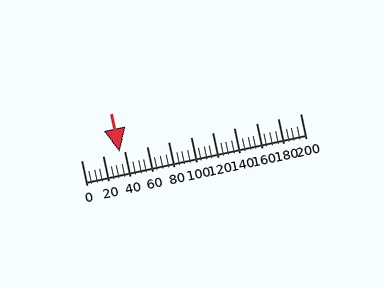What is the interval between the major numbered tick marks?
The major tick marks are spaced 20 units apart.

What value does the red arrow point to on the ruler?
The red arrow points to approximately 35.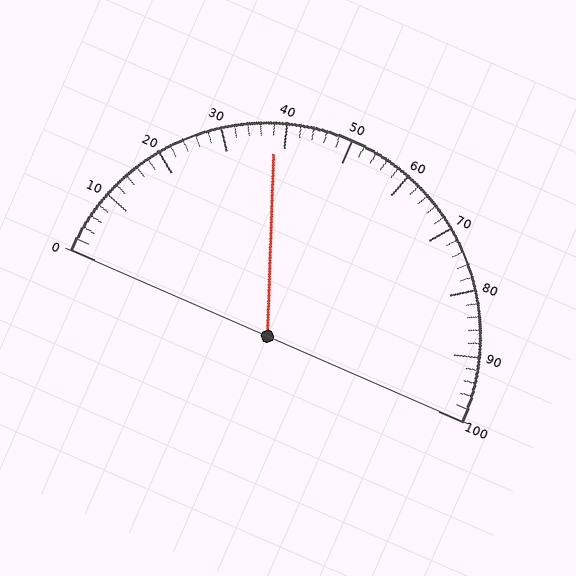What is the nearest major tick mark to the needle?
The nearest major tick mark is 40.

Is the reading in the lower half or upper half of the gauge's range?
The reading is in the lower half of the range (0 to 100).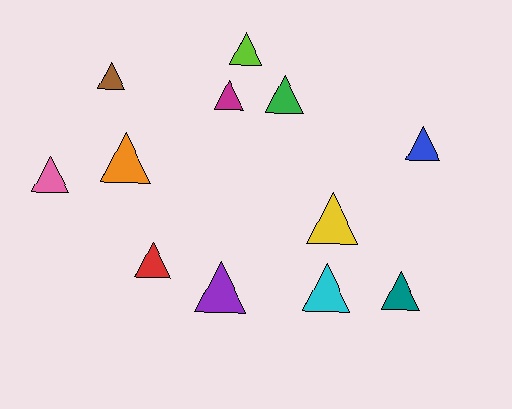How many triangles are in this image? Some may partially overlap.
There are 12 triangles.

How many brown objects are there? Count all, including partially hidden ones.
There is 1 brown object.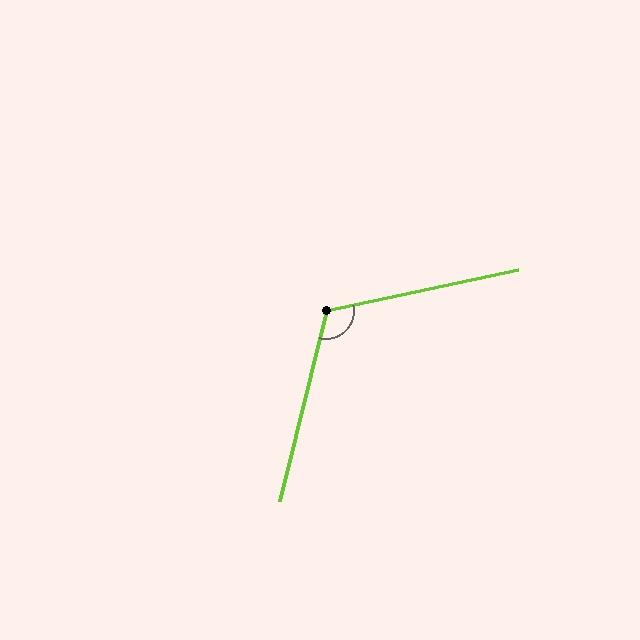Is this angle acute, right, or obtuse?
It is obtuse.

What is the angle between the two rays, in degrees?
Approximately 116 degrees.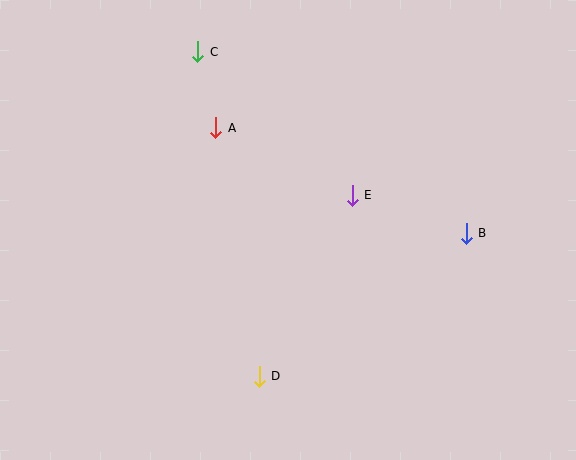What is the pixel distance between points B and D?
The distance between B and D is 252 pixels.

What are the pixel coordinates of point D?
Point D is at (259, 376).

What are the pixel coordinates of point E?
Point E is at (352, 195).